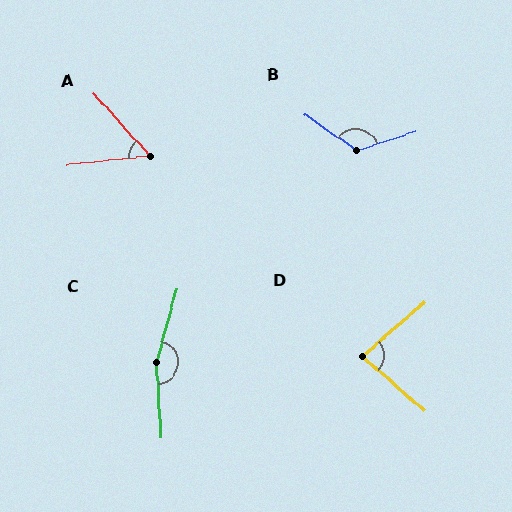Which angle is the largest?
C, at approximately 161 degrees.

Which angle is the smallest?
A, at approximately 54 degrees.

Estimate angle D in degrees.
Approximately 83 degrees.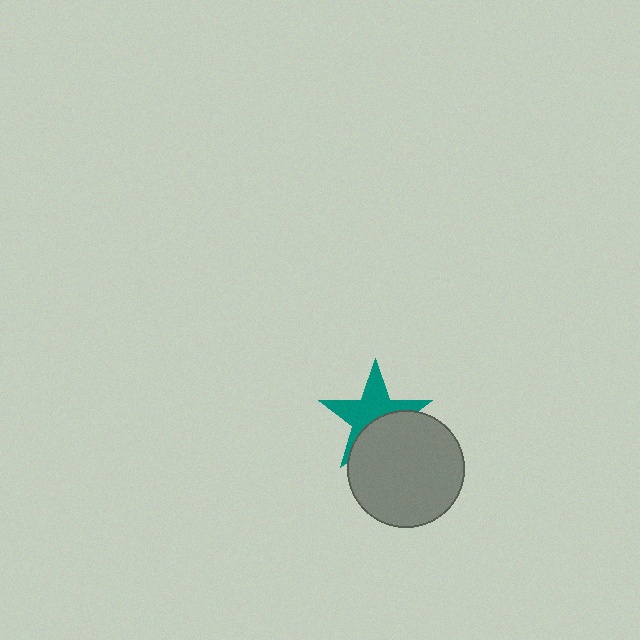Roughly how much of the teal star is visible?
About half of it is visible (roughly 59%).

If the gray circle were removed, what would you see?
You would see the complete teal star.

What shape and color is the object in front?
The object in front is a gray circle.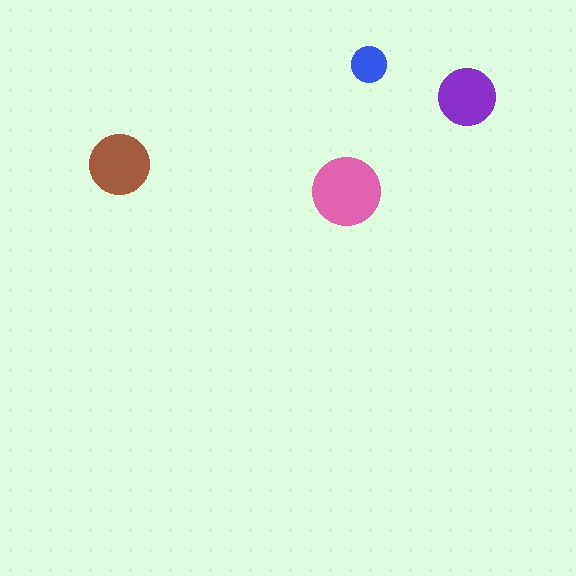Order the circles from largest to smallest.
the pink one, the brown one, the purple one, the blue one.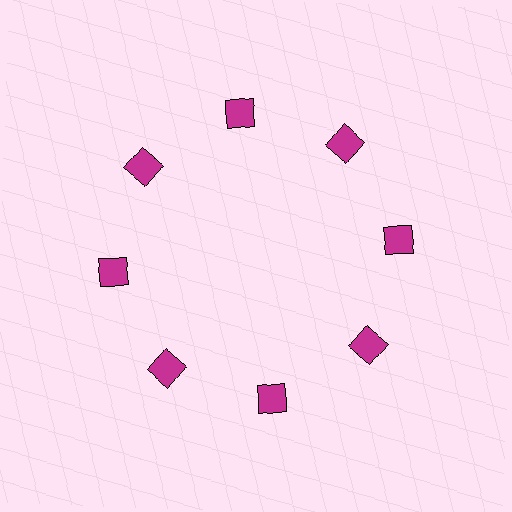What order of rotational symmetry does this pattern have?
This pattern has 8-fold rotational symmetry.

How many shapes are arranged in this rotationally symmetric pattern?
There are 8 shapes, arranged in 8 groups of 1.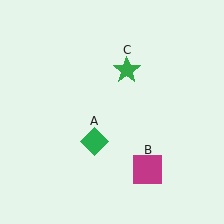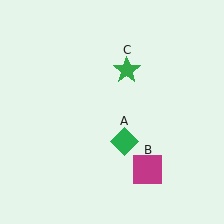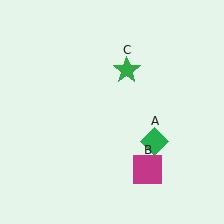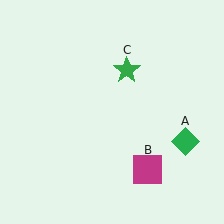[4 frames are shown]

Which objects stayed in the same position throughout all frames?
Magenta square (object B) and green star (object C) remained stationary.